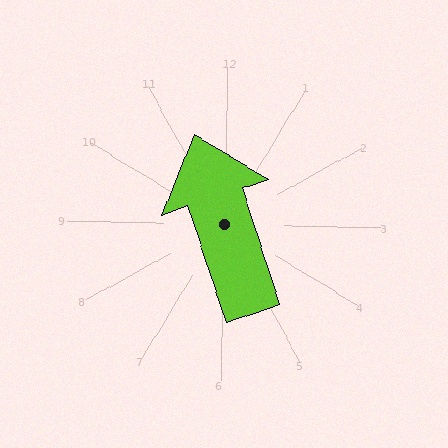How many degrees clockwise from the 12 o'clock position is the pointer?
Approximately 341 degrees.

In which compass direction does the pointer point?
North.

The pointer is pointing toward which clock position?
Roughly 11 o'clock.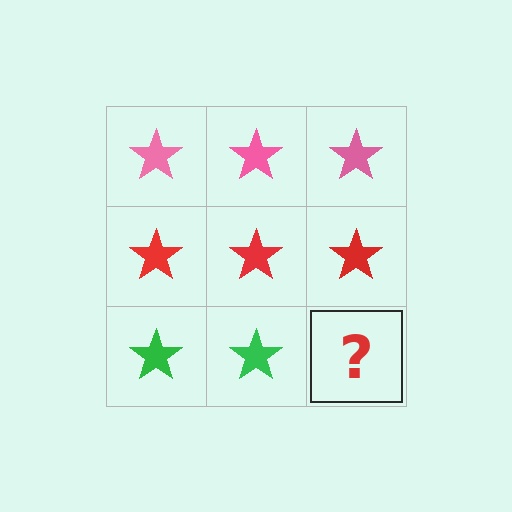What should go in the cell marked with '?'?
The missing cell should contain a green star.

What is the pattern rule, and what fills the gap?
The rule is that each row has a consistent color. The gap should be filled with a green star.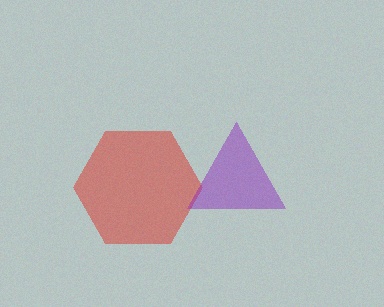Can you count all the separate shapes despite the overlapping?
Yes, there are 2 separate shapes.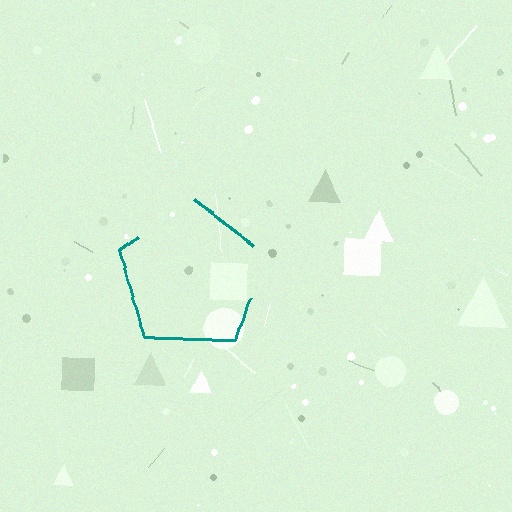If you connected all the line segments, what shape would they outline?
They would outline a pentagon.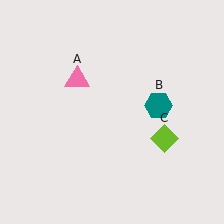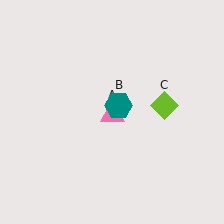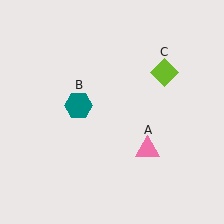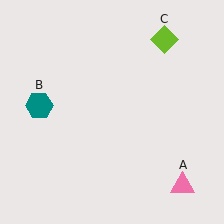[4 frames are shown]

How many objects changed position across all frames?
3 objects changed position: pink triangle (object A), teal hexagon (object B), lime diamond (object C).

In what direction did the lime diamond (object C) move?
The lime diamond (object C) moved up.